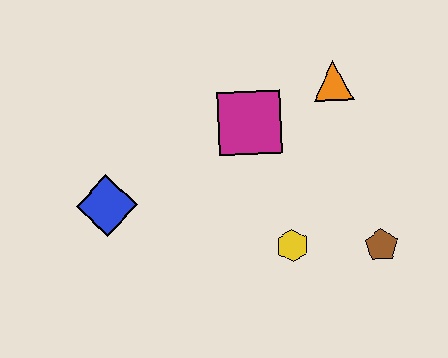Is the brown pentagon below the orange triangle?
Yes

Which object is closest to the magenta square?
The orange triangle is closest to the magenta square.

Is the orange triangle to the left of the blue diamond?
No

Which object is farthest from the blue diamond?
The brown pentagon is farthest from the blue diamond.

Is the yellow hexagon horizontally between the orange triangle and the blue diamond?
Yes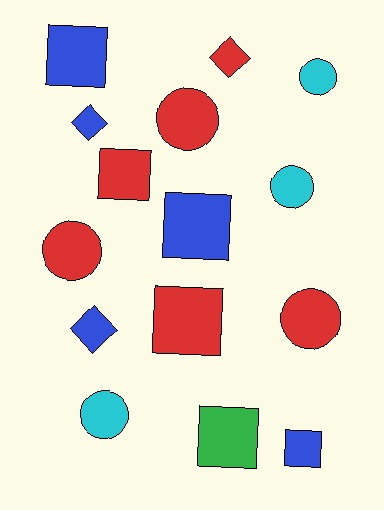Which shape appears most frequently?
Circle, with 6 objects.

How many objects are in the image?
There are 15 objects.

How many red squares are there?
There are 2 red squares.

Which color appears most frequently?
Red, with 6 objects.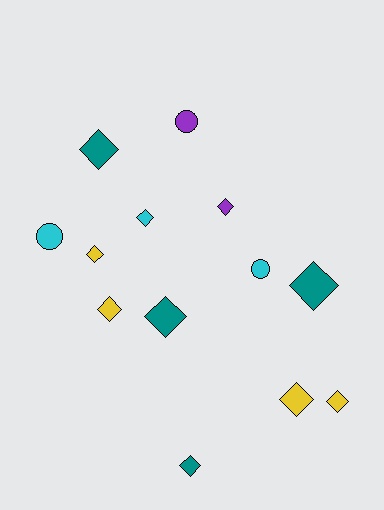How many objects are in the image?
There are 13 objects.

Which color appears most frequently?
Teal, with 4 objects.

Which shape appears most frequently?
Diamond, with 10 objects.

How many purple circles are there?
There is 1 purple circle.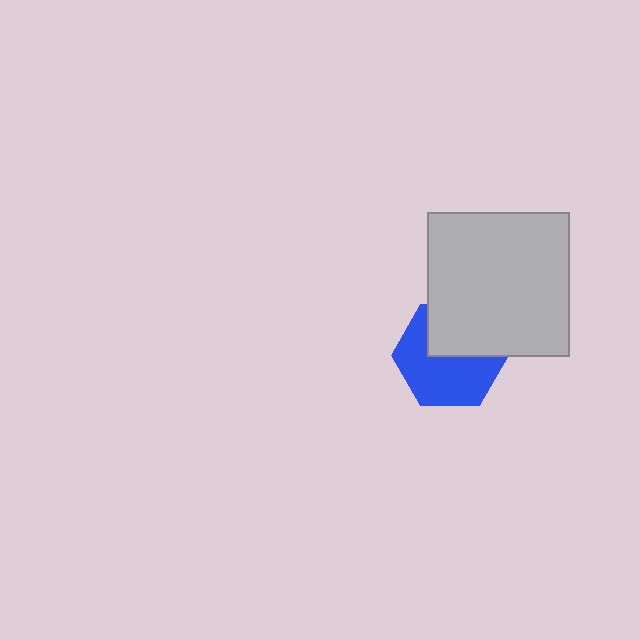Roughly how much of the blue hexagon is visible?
About half of it is visible (roughly 60%).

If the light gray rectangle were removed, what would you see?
You would see the complete blue hexagon.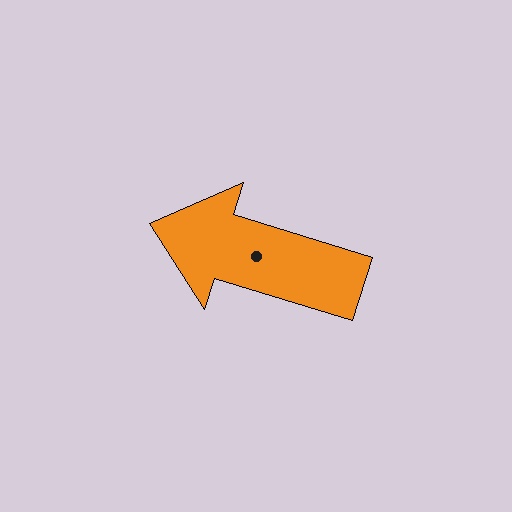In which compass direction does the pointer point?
West.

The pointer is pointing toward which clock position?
Roughly 10 o'clock.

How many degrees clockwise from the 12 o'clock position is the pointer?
Approximately 287 degrees.